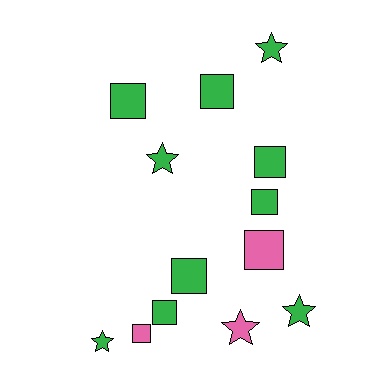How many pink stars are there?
There is 1 pink star.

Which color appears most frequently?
Green, with 10 objects.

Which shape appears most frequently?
Square, with 8 objects.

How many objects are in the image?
There are 13 objects.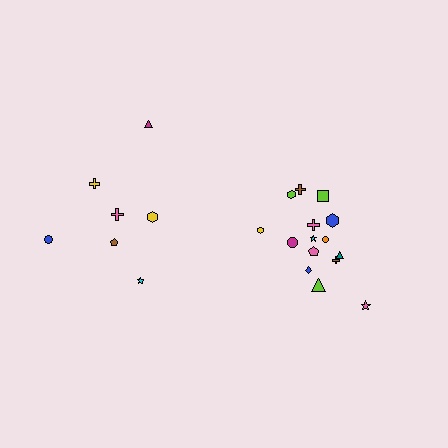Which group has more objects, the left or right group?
The right group.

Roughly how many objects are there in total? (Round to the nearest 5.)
Roughly 20 objects in total.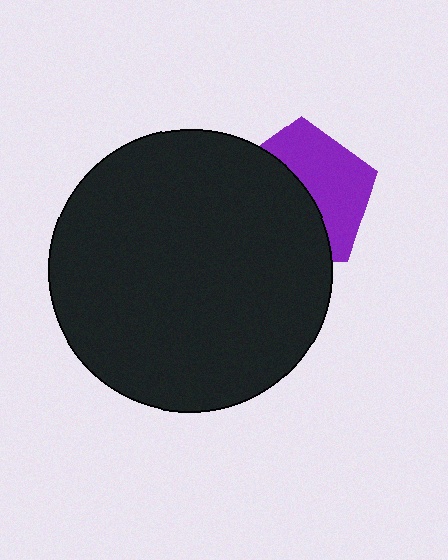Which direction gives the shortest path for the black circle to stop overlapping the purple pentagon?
Moving left gives the shortest separation.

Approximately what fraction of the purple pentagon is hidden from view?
Roughly 52% of the purple pentagon is hidden behind the black circle.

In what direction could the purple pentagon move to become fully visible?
The purple pentagon could move right. That would shift it out from behind the black circle entirely.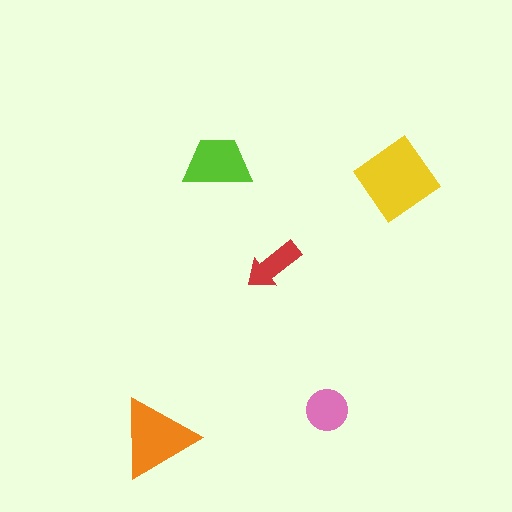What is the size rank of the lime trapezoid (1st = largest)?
3rd.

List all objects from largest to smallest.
The yellow diamond, the orange triangle, the lime trapezoid, the pink circle, the red arrow.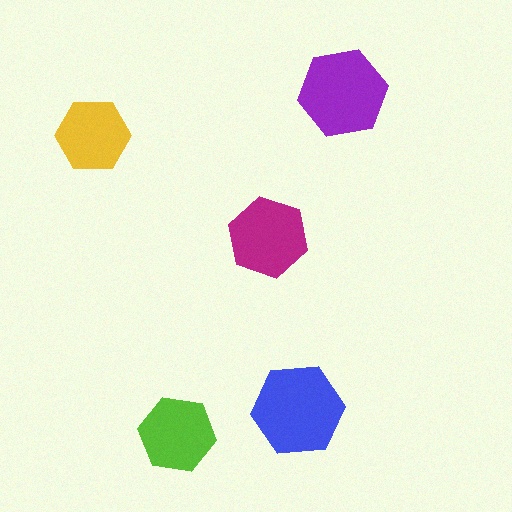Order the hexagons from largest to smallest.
the blue one, the purple one, the magenta one, the lime one, the yellow one.